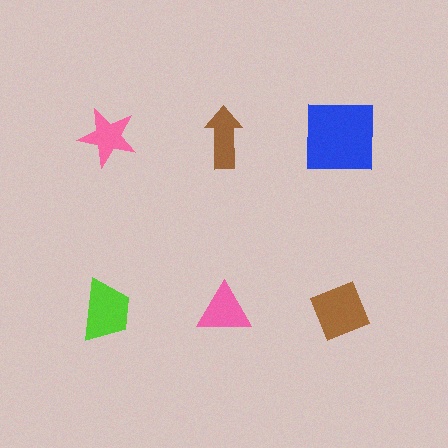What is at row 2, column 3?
A brown diamond.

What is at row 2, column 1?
A lime trapezoid.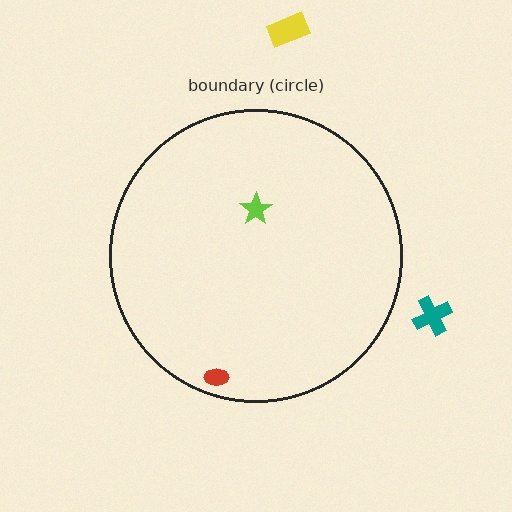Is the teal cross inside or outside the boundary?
Outside.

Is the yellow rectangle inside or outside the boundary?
Outside.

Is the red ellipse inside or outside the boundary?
Inside.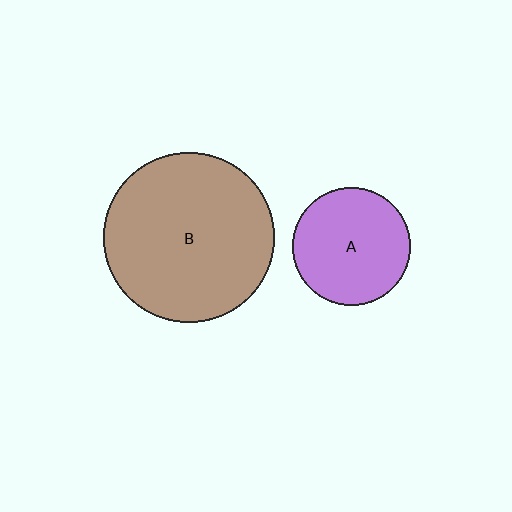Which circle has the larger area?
Circle B (brown).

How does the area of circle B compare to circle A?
Approximately 2.1 times.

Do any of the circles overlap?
No, none of the circles overlap.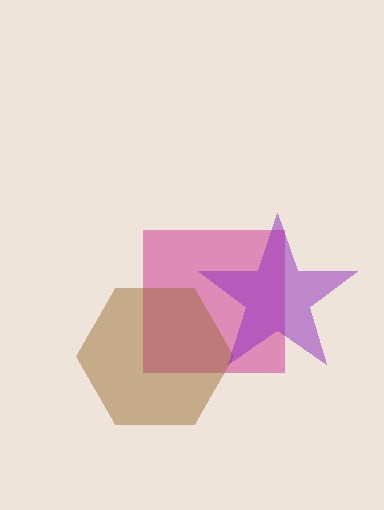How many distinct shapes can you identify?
There are 3 distinct shapes: a pink square, a brown hexagon, a purple star.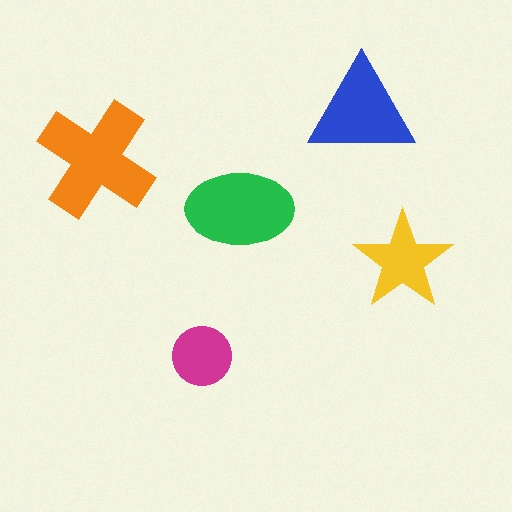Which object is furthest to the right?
The yellow star is rightmost.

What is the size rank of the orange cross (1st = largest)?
1st.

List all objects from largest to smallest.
The orange cross, the green ellipse, the blue triangle, the yellow star, the magenta circle.